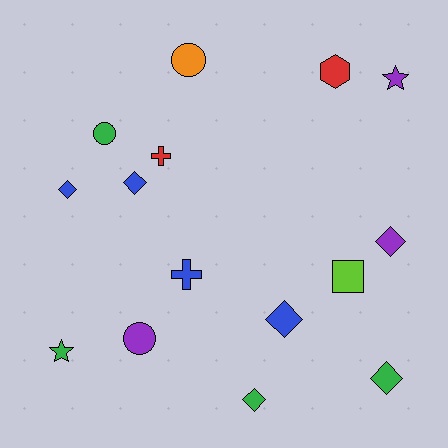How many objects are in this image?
There are 15 objects.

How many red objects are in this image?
There are 2 red objects.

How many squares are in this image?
There is 1 square.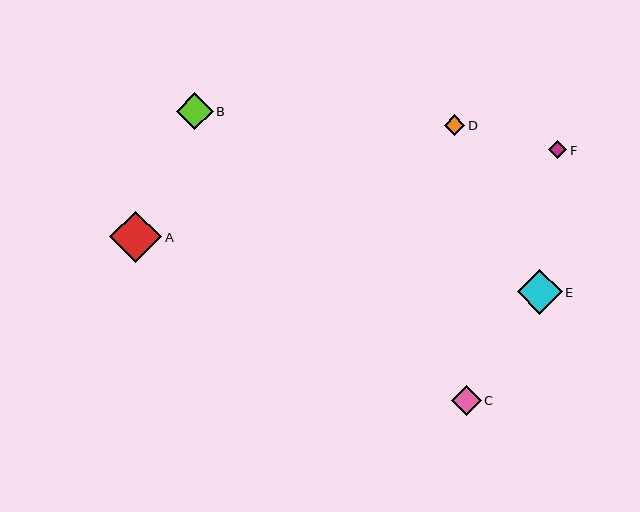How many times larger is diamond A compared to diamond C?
Diamond A is approximately 1.7 times the size of diamond C.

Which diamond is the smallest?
Diamond F is the smallest with a size of approximately 18 pixels.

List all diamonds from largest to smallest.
From largest to smallest: A, E, B, C, D, F.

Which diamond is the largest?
Diamond A is the largest with a size of approximately 52 pixels.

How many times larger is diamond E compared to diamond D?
Diamond E is approximately 2.2 times the size of diamond D.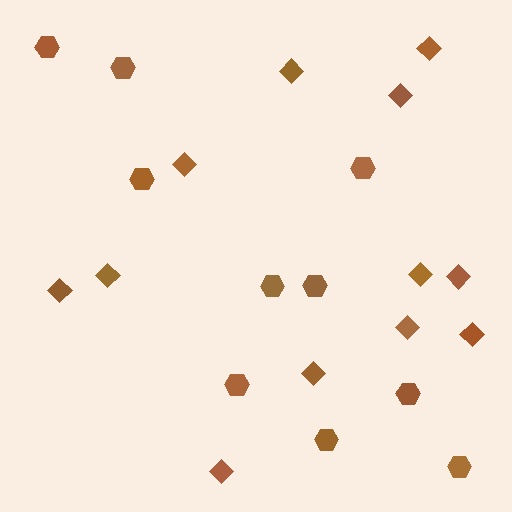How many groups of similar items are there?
There are 2 groups: one group of diamonds (12) and one group of hexagons (10).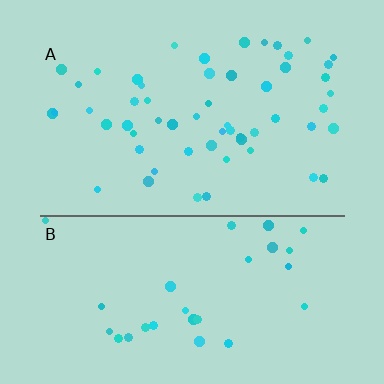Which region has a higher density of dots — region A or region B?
A (the top).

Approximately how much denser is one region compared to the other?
Approximately 1.9× — region A over region B.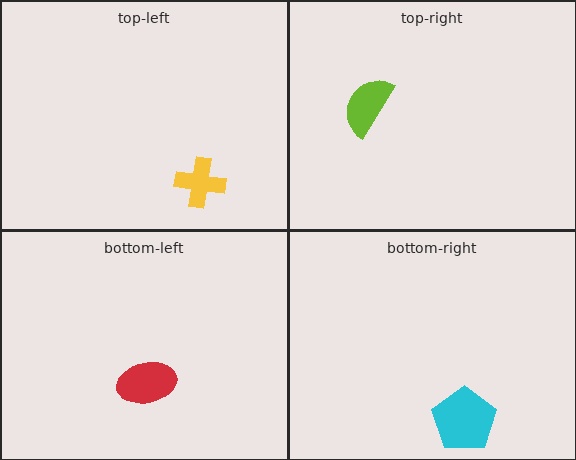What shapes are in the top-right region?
The lime semicircle.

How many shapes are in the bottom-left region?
1.